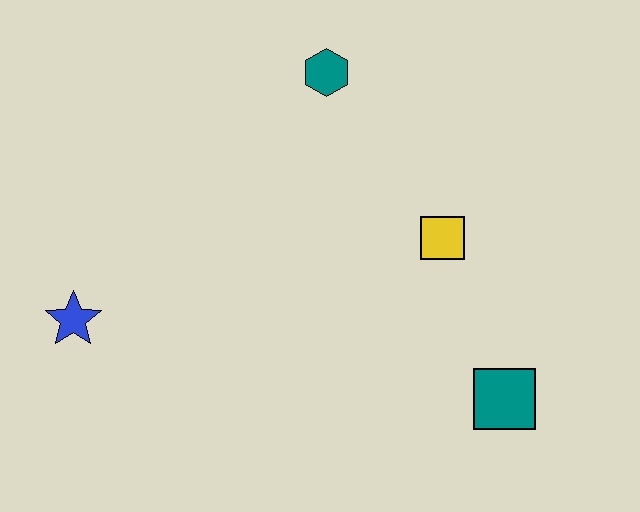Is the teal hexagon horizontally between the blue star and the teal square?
Yes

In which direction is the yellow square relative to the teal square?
The yellow square is above the teal square.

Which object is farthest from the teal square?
The blue star is farthest from the teal square.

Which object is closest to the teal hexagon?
The yellow square is closest to the teal hexagon.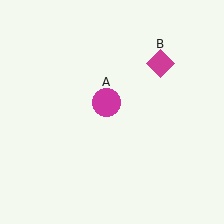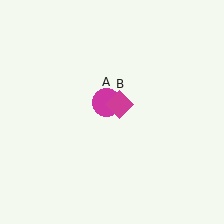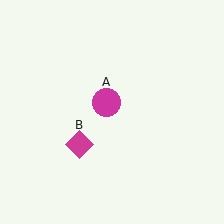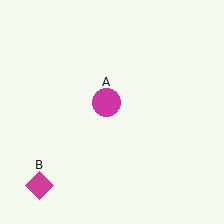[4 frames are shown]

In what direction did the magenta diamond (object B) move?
The magenta diamond (object B) moved down and to the left.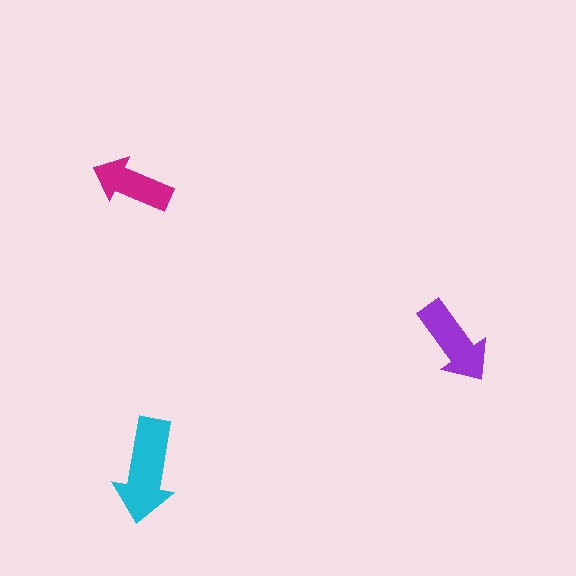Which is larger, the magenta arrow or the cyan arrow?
The cyan one.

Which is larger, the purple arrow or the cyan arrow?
The cyan one.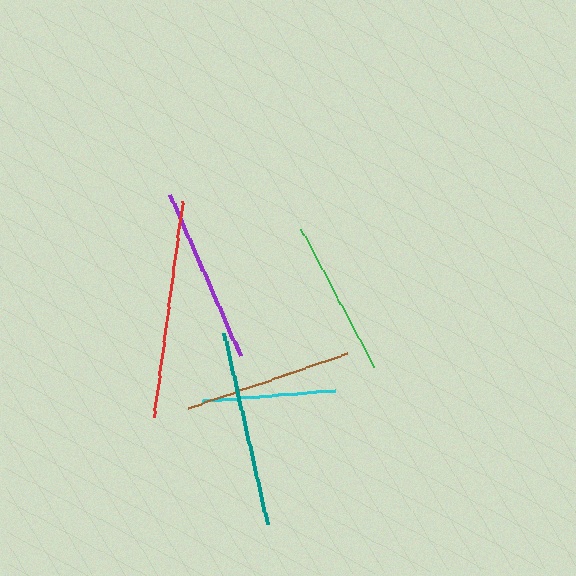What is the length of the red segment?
The red segment is approximately 217 pixels long.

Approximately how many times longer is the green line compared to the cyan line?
The green line is approximately 1.2 times the length of the cyan line.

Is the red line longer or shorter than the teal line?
The red line is longer than the teal line.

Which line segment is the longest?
The red line is the longest at approximately 217 pixels.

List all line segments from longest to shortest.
From longest to shortest: red, teal, purple, brown, green, cyan.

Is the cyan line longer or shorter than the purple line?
The purple line is longer than the cyan line.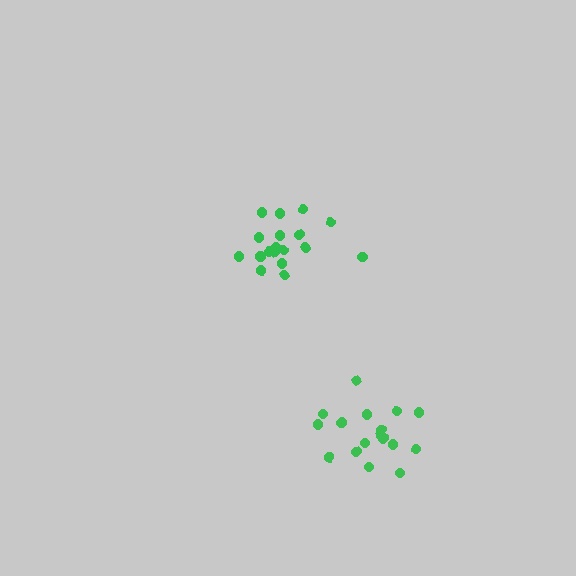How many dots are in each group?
Group 1: 19 dots, Group 2: 19 dots (38 total).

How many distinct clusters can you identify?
There are 2 distinct clusters.